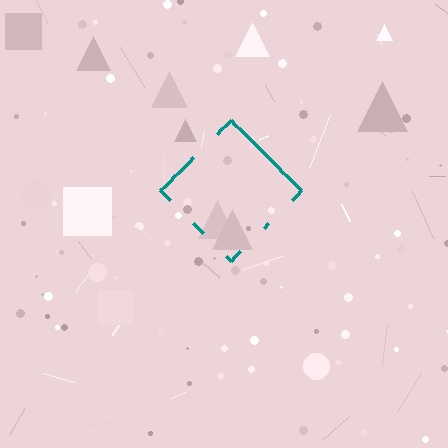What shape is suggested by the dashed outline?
The dashed outline suggests a diamond.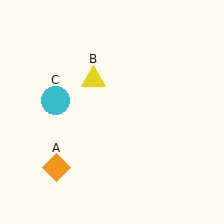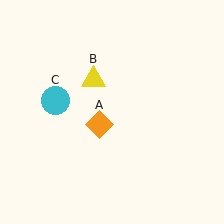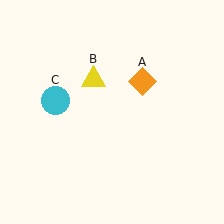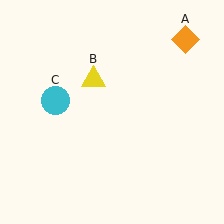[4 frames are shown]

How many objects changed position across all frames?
1 object changed position: orange diamond (object A).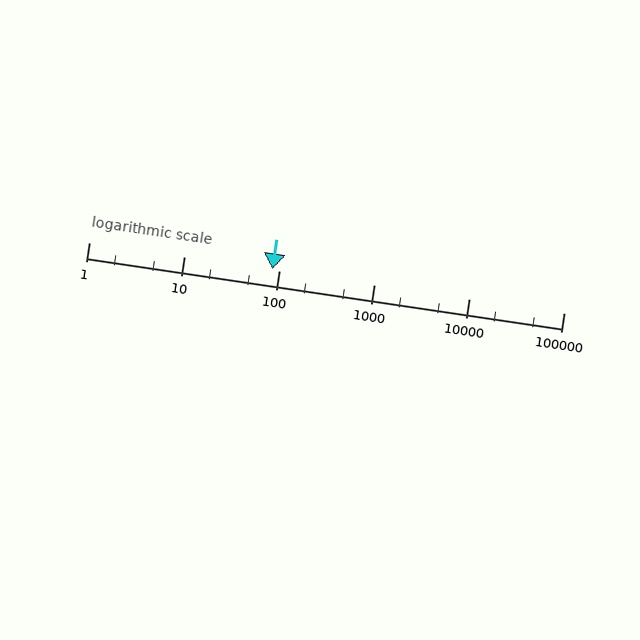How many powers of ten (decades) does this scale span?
The scale spans 5 decades, from 1 to 100000.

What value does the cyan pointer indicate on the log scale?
The pointer indicates approximately 85.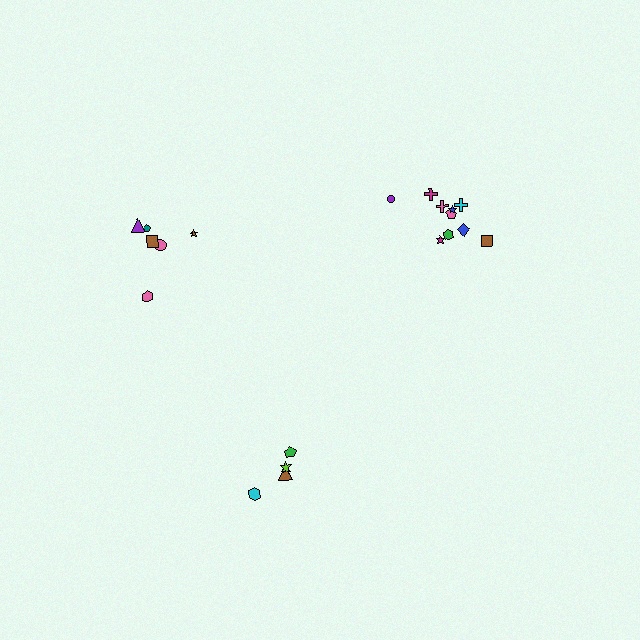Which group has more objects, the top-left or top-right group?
The top-right group.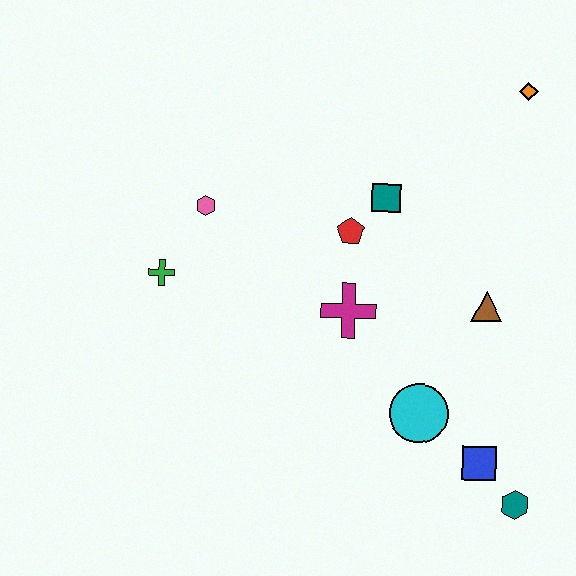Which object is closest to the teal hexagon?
The blue square is closest to the teal hexagon.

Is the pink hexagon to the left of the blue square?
Yes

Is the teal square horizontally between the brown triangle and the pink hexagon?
Yes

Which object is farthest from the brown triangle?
The green cross is farthest from the brown triangle.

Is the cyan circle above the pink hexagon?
No